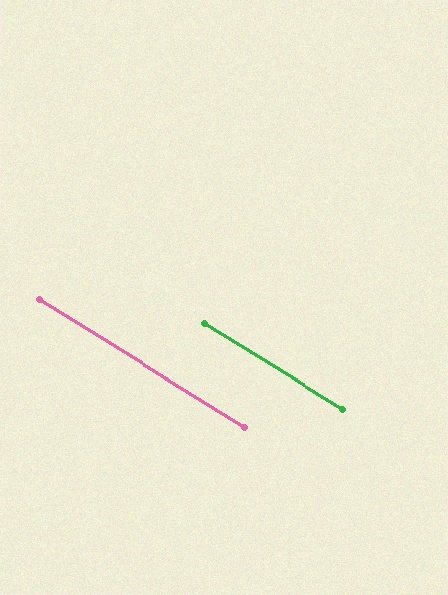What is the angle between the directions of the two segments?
Approximately 0 degrees.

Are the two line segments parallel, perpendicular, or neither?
Parallel — their directions differ by only 0.2°.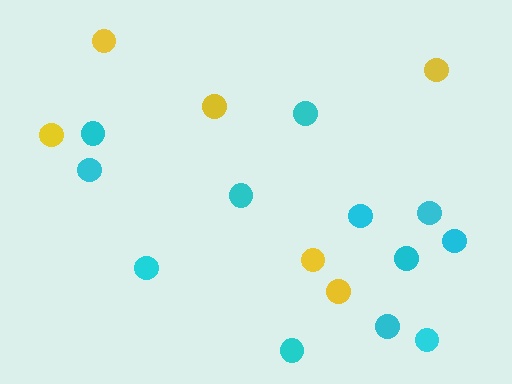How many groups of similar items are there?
There are 2 groups: one group of yellow circles (6) and one group of cyan circles (12).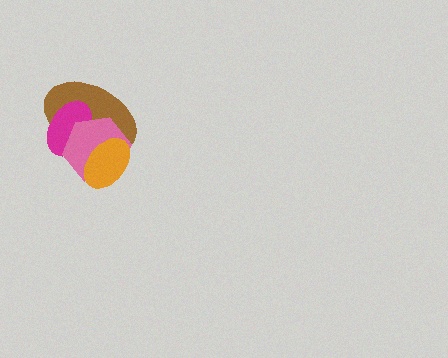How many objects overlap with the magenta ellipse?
3 objects overlap with the magenta ellipse.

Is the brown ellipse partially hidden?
Yes, it is partially covered by another shape.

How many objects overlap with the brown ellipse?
3 objects overlap with the brown ellipse.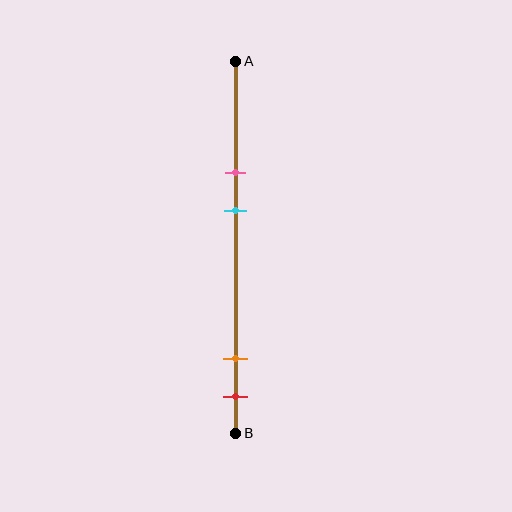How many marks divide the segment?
There are 4 marks dividing the segment.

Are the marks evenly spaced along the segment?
No, the marks are not evenly spaced.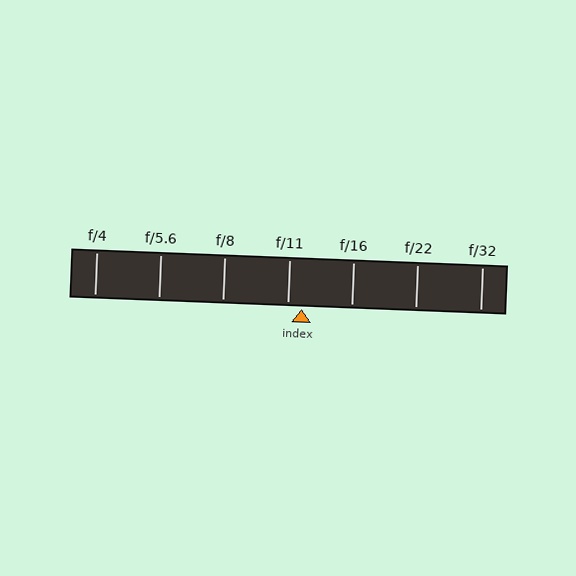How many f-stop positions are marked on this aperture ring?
There are 7 f-stop positions marked.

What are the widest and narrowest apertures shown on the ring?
The widest aperture shown is f/4 and the narrowest is f/32.